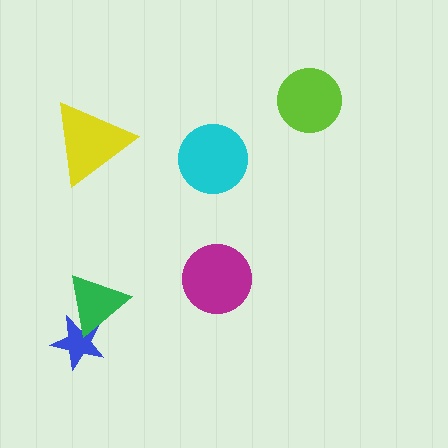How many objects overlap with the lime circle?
0 objects overlap with the lime circle.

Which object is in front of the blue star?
The green triangle is in front of the blue star.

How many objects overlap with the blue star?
1 object overlaps with the blue star.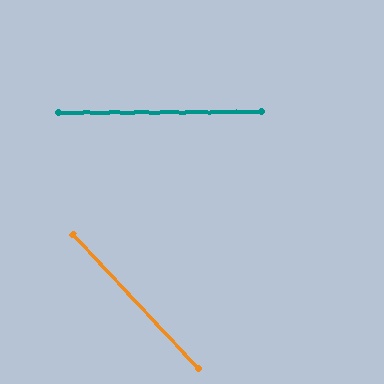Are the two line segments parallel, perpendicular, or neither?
Neither parallel nor perpendicular — they differ by about 47°.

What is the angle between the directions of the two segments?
Approximately 47 degrees.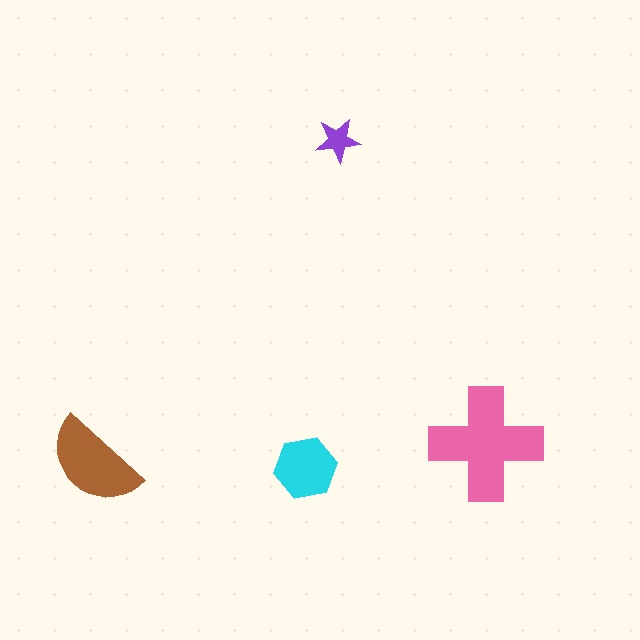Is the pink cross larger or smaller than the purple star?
Larger.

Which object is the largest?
The pink cross.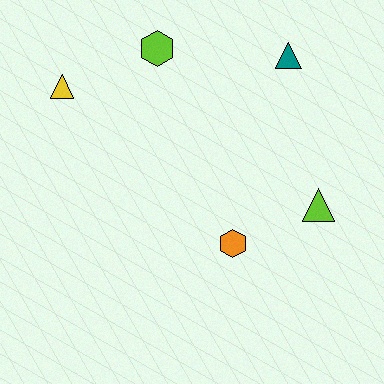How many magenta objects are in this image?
There are no magenta objects.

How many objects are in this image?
There are 5 objects.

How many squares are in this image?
There are no squares.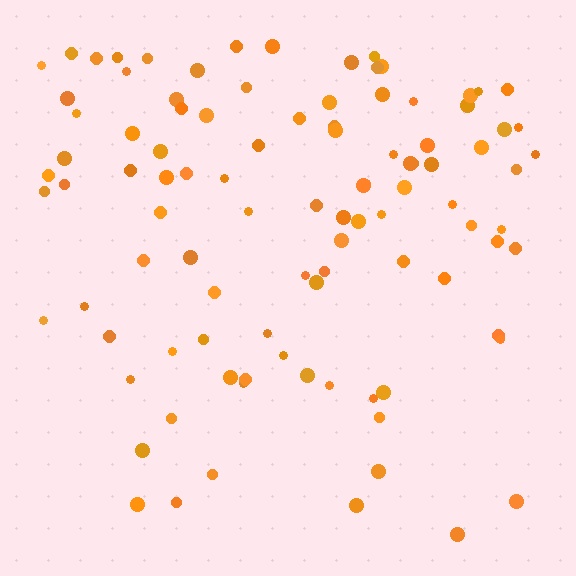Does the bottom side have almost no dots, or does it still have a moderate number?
Still a moderate number, just noticeably fewer than the top.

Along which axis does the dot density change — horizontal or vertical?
Vertical.